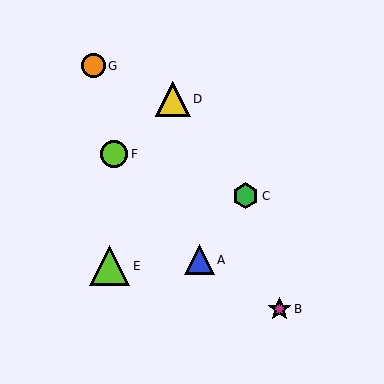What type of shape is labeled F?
Shape F is a lime circle.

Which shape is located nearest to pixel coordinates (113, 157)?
The lime circle (labeled F) at (114, 154) is nearest to that location.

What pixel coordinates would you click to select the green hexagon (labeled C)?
Click at (246, 196) to select the green hexagon C.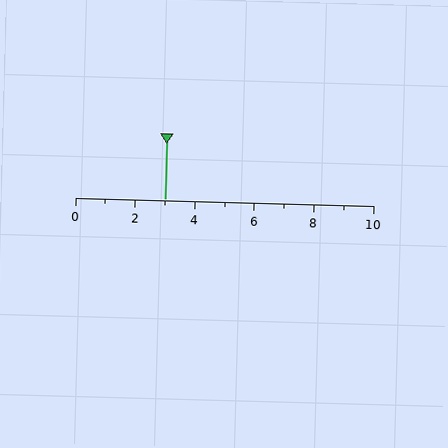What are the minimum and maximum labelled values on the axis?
The axis runs from 0 to 10.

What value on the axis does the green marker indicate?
The marker indicates approximately 3.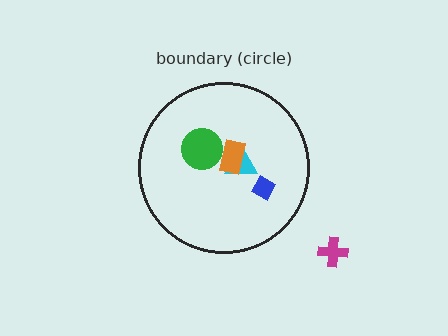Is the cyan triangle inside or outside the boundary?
Inside.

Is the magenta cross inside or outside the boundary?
Outside.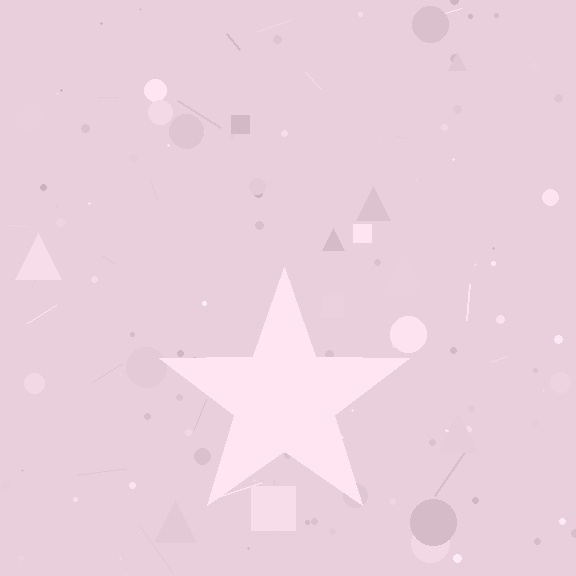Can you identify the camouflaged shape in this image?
The camouflaged shape is a star.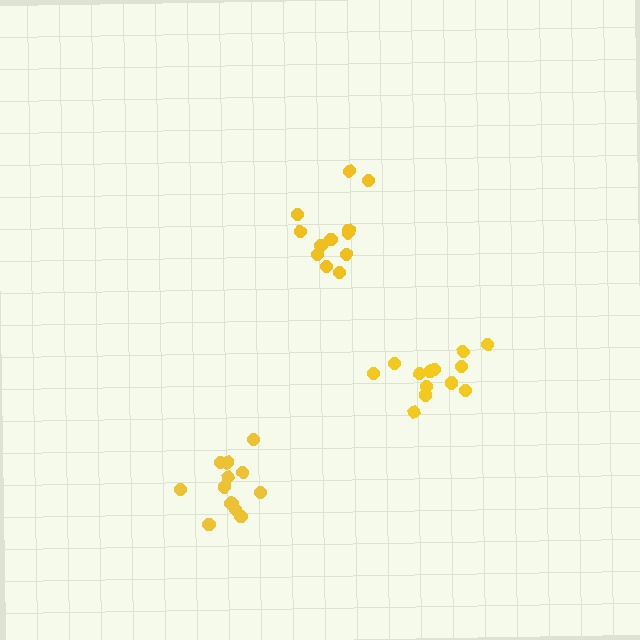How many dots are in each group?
Group 1: 12 dots, Group 2: 13 dots, Group 3: 15 dots (40 total).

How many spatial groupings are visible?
There are 3 spatial groupings.